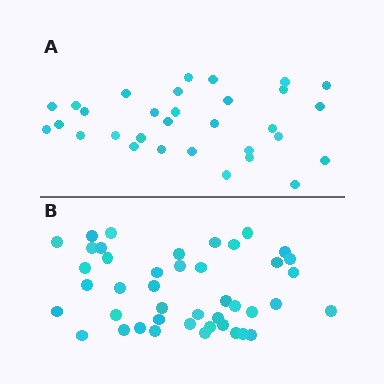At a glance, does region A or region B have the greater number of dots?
Region B (the bottom region) has more dots.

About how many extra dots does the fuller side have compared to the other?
Region B has roughly 12 or so more dots than region A.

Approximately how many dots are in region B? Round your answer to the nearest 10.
About 40 dots. (The exact count is 43, which rounds to 40.)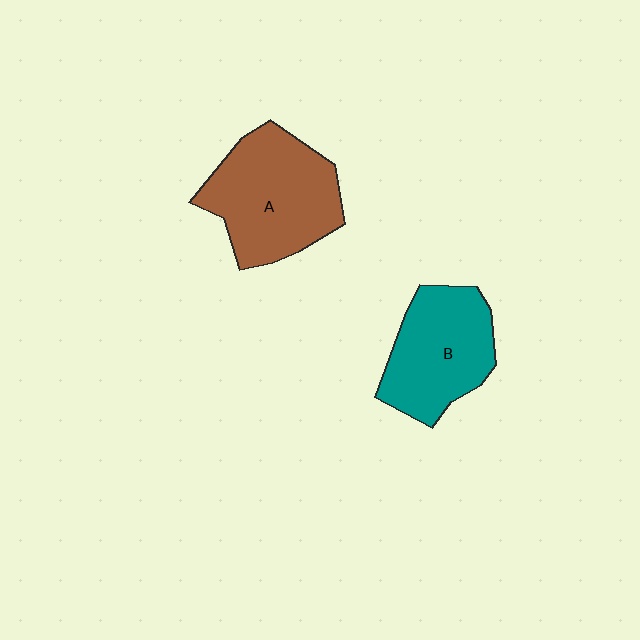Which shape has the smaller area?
Shape B (teal).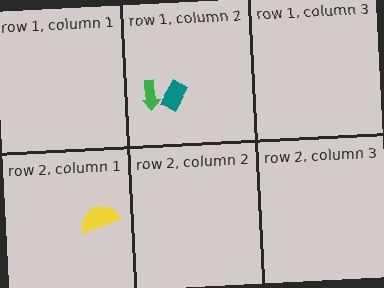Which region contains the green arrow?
The row 1, column 2 region.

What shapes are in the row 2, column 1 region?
The yellow semicircle.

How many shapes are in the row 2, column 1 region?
1.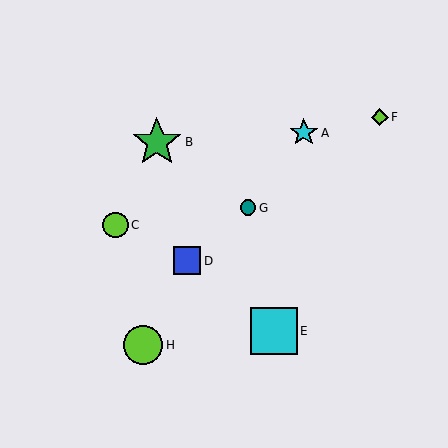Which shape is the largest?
The green star (labeled B) is the largest.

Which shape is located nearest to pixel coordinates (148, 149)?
The green star (labeled B) at (157, 142) is nearest to that location.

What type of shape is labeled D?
Shape D is a blue square.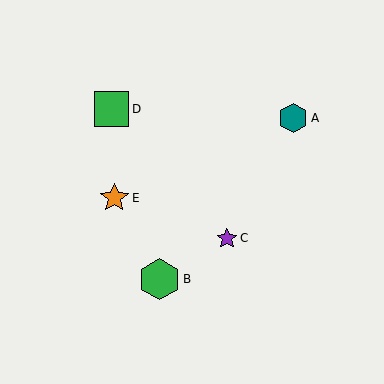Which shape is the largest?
The green hexagon (labeled B) is the largest.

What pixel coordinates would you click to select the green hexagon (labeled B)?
Click at (159, 279) to select the green hexagon B.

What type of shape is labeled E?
Shape E is an orange star.